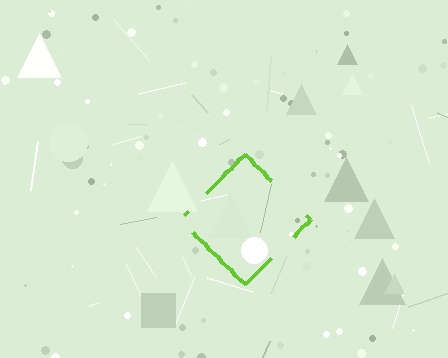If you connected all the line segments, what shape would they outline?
They would outline a diamond.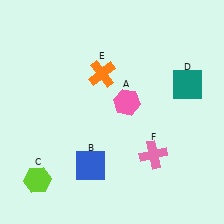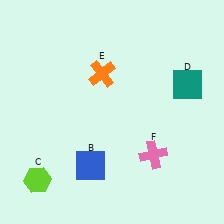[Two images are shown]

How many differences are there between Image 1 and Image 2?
There is 1 difference between the two images.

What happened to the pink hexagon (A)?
The pink hexagon (A) was removed in Image 2. It was in the top-right area of Image 1.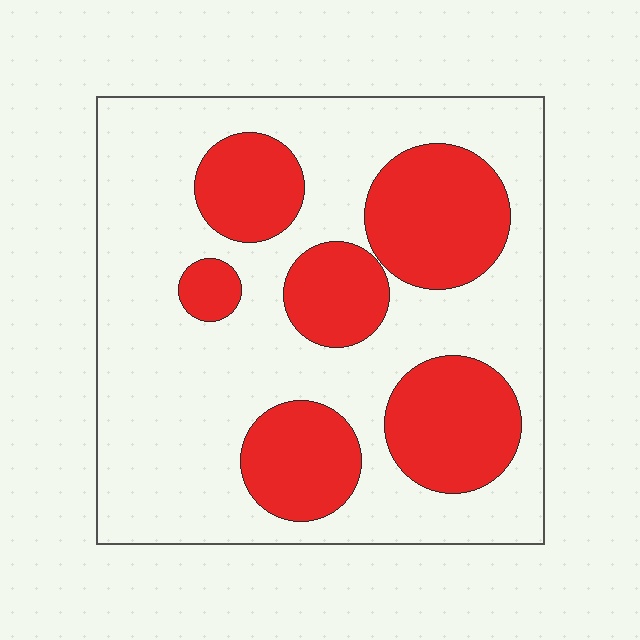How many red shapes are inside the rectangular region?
6.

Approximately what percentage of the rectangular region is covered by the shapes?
Approximately 35%.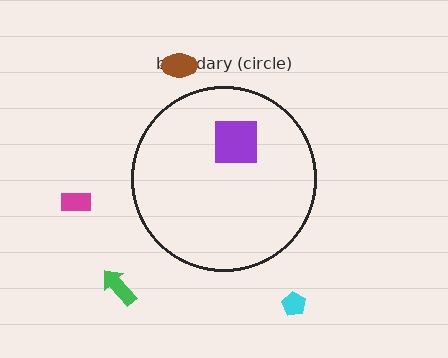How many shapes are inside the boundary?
1 inside, 4 outside.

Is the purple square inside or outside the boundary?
Inside.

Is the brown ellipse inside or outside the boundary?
Outside.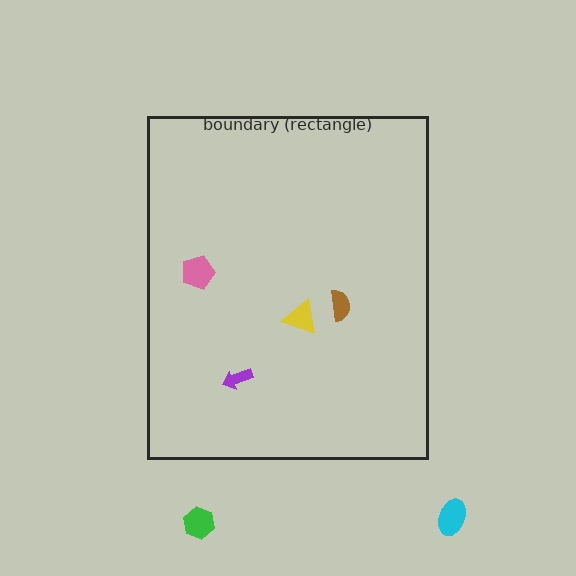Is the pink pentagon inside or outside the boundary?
Inside.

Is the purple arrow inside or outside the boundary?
Inside.